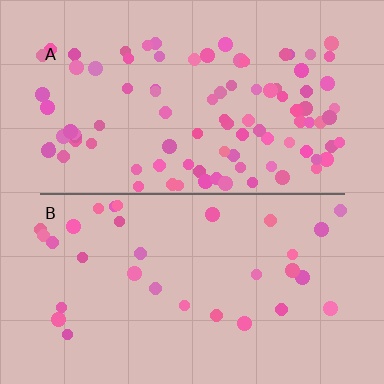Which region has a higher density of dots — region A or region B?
A (the top).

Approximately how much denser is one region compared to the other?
Approximately 2.9× — region A over region B.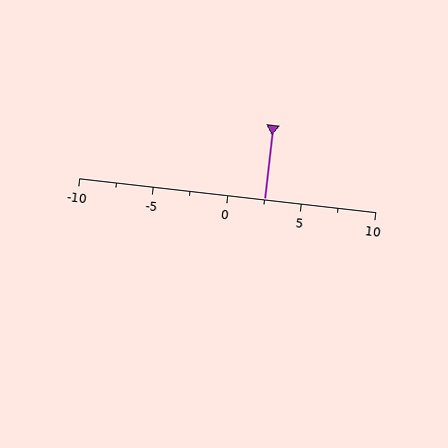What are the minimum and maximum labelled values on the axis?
The axis runs from -10 to 10.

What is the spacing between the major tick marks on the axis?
The major ticks are spaced 5 apart.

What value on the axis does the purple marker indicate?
The marker indicates approximately 2.5.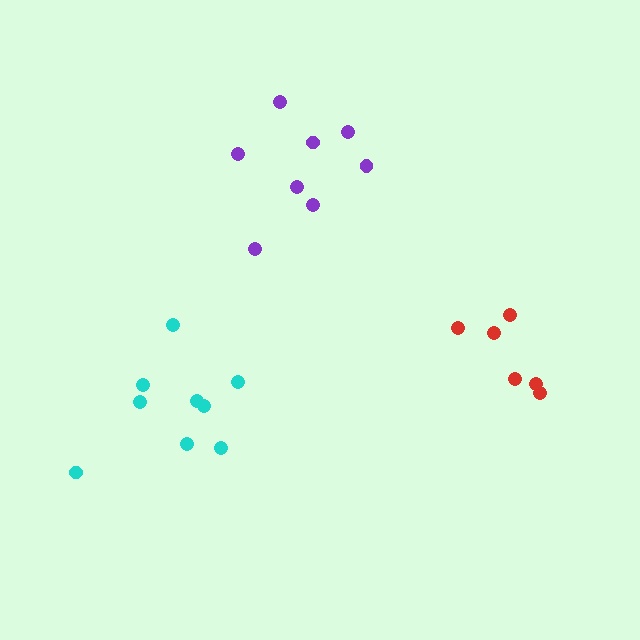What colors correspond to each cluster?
The clusters are colored: cyan, purple, red.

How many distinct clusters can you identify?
There are 3 distinct clusters.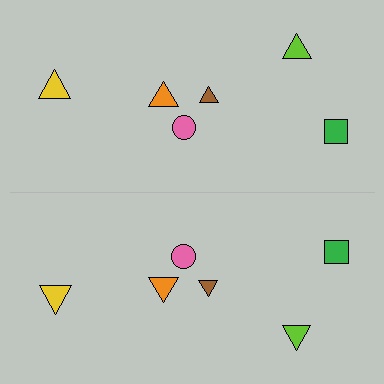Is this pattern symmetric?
Yes, this pattern has bilateral (reflection) symmetry.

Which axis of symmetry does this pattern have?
The pattern has a horizontal axis of symmetry running through the center of the image.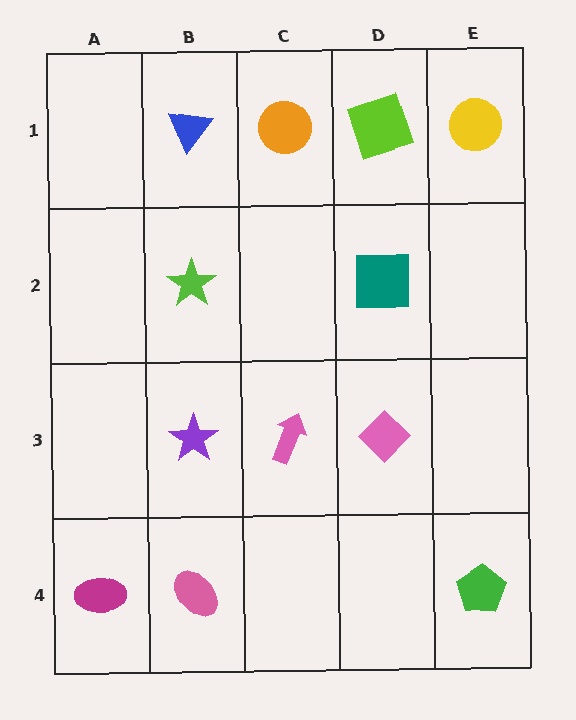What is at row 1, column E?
A yellow circle.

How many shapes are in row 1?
4 shapes.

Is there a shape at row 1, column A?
No, that cell is empty.